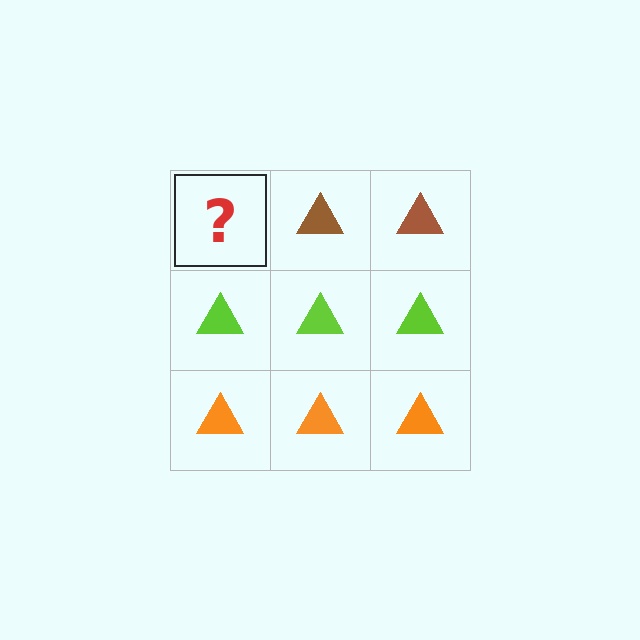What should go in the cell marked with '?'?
The missing cell should contain a brown triangle.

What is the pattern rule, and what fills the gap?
The rule is that each row has a consistent color. The gap should be filled with a brown triangle.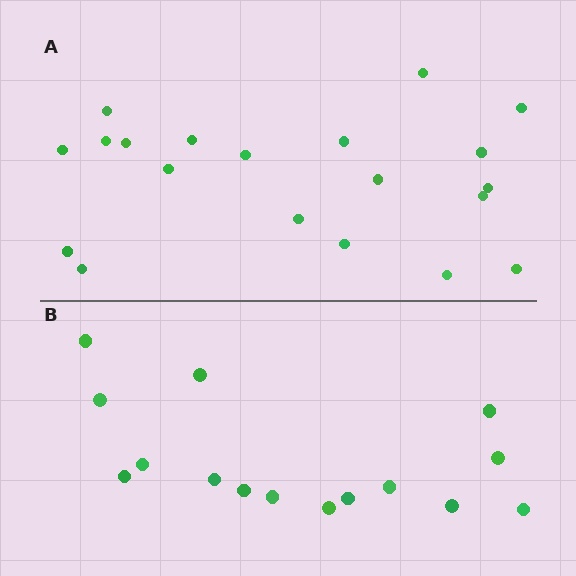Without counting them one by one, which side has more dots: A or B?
Region A (the top region) has more dots.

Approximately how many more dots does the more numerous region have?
Region A has about 5 more dots than region B.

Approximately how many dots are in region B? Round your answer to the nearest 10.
About 20 dots. (The exact count is 15, which rounds to 20.)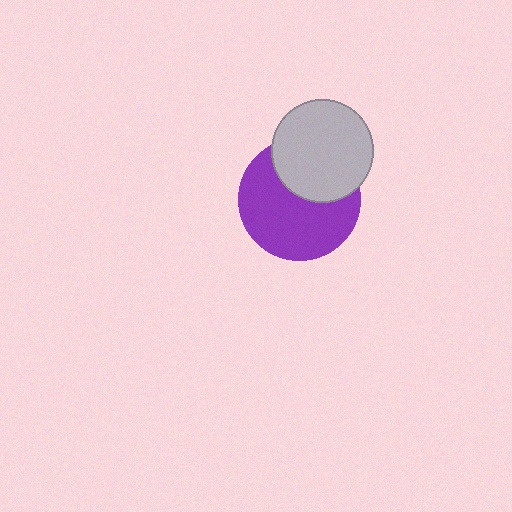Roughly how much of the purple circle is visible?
About half of it is visible (roughly 65%).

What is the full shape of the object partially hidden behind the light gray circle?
The partially hidden object is a purple circle.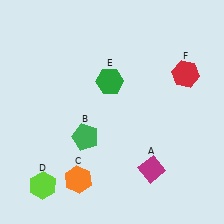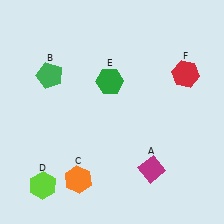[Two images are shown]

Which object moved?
The green pentagon (B) moved up.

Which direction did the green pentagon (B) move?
The green pentagon (B) moved up.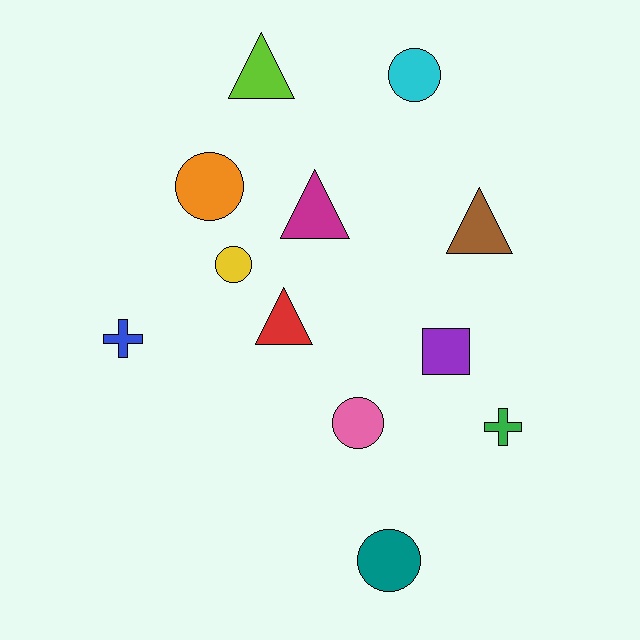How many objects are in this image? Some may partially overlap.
There are 12 objects.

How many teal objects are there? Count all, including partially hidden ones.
There is 1 teal object.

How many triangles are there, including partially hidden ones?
There are 4 triangles.